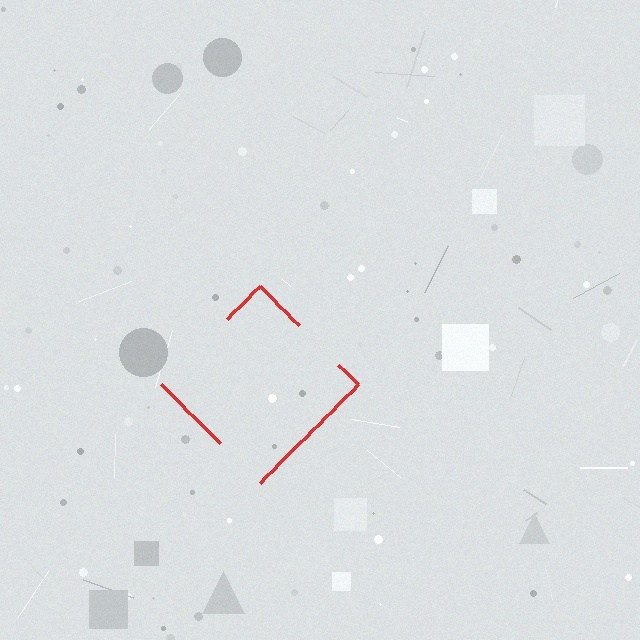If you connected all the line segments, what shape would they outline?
They would outline a diamond.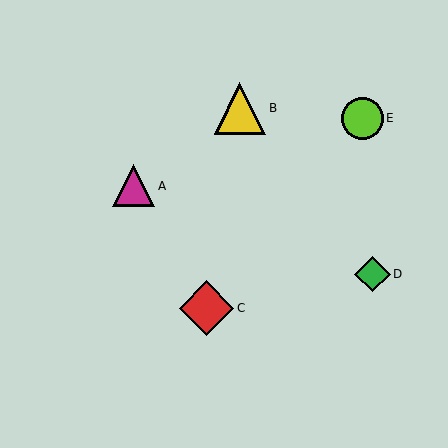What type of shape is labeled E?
Shape E is a lime circle.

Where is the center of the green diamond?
The center of the green diamond is at (372, 274).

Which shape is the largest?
The red diamond (labeled C) is the largest.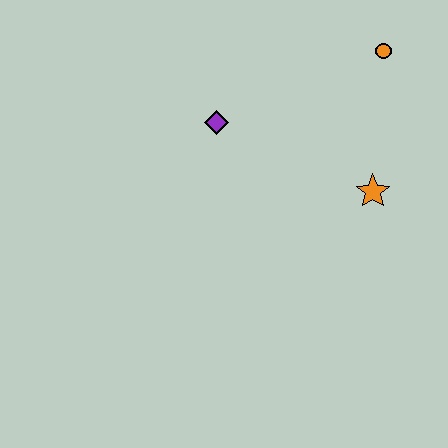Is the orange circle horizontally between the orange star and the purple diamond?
No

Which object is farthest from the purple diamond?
The orange circle is farthest from the purple diamond.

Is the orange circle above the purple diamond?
Yes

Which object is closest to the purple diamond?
The orange star is closest to the purple diamond.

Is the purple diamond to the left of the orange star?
Yes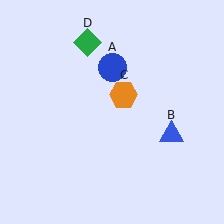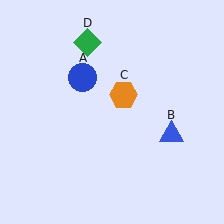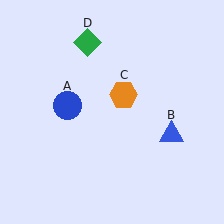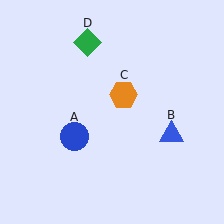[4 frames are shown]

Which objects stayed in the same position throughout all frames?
Blue triangle (object B) and orange hexagon (object C) and green diamond (object D) remained stationary.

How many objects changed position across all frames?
1 object changed position: blue circle (object A).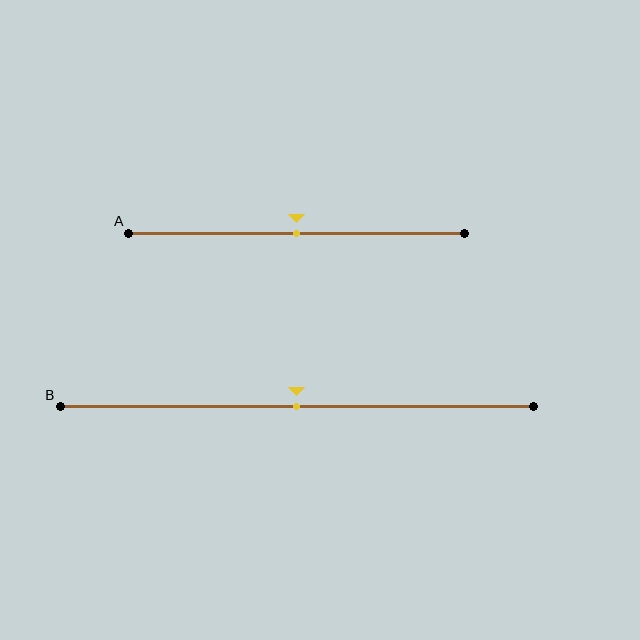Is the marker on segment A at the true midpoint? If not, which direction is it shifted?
Yes, the marker on segment A is at the true midpoint.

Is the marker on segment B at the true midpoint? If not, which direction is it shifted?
Yes, the marker on segment B is at the true midpoint.